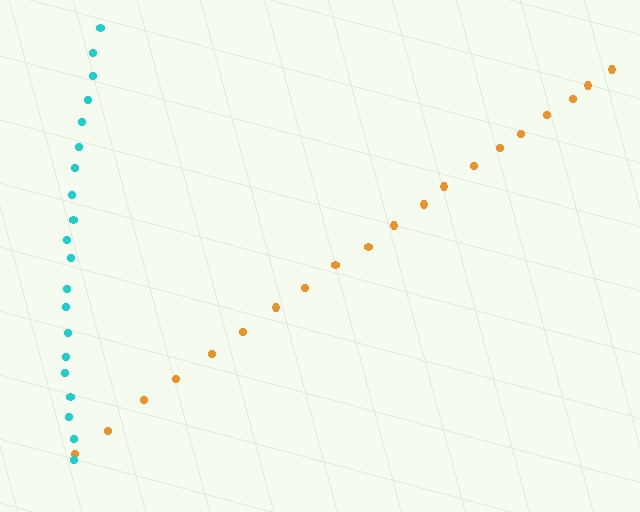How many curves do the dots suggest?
There are 2 distinct paths.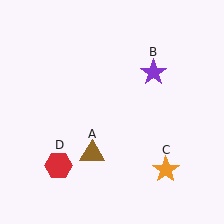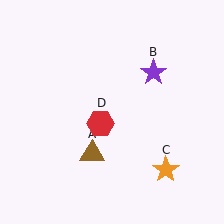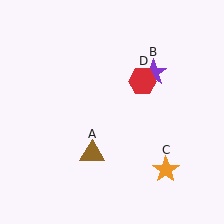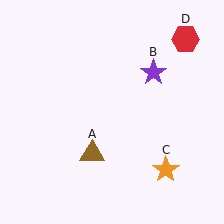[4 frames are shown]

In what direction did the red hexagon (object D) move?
The red hexagon (object D) moved up and to the right.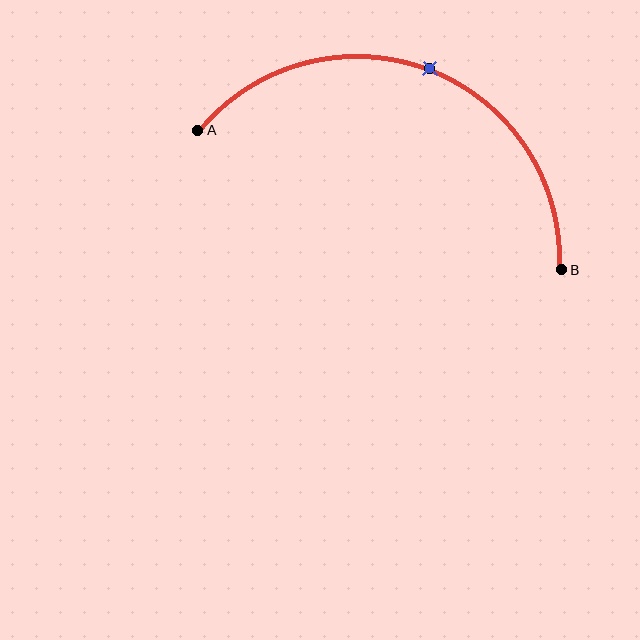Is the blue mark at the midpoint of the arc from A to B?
Yes. The blue mark lies on the arc at equal arc-length from both A and B — it is the arc midpoint.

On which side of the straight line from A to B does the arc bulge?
The arc bulges above the straight line connecting A and B.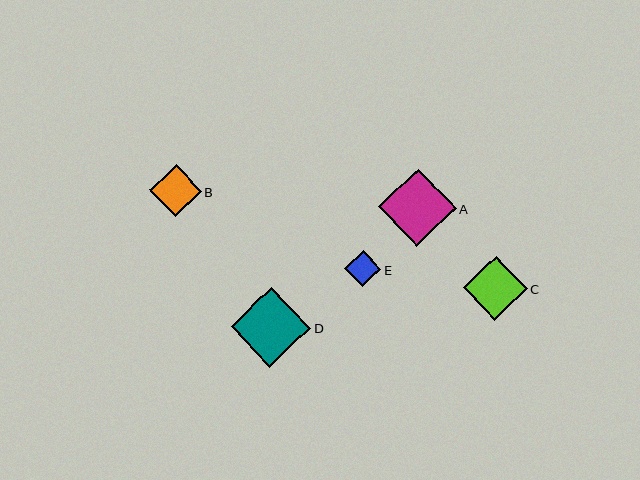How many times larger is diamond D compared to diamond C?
Diamond D is approximately 1.2 times the size of diamond C.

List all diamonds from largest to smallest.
From largest to smallest: D, A, C, B, E.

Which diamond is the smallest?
Diamond E is the smallest with a size of approximately 37 pixels.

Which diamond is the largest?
Diamond D is the largest with a size of approximately 80 pixels.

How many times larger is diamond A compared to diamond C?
Diamond A is approximately 1.2 times the size of diamond C.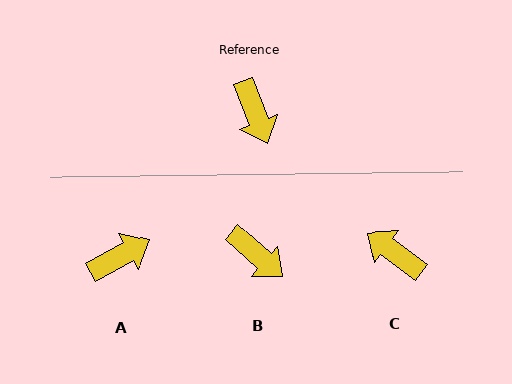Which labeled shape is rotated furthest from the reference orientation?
C, about 148 degrees away.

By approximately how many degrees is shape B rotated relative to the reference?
Approximately 27 degrees counter-clockwise.